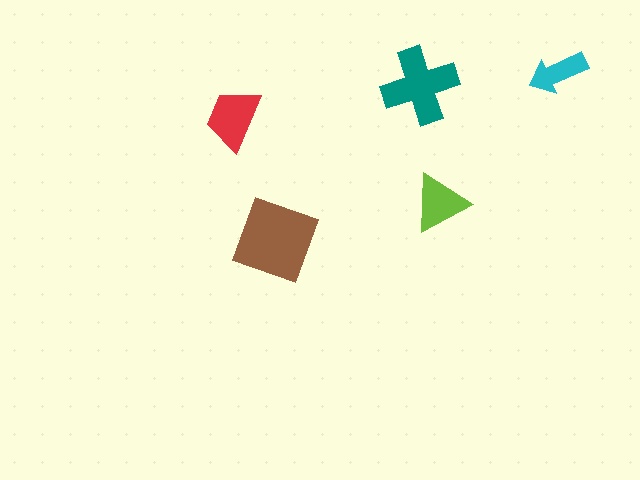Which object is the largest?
The brown diamond.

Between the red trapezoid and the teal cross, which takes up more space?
The teal cross.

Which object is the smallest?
The cyan arrow.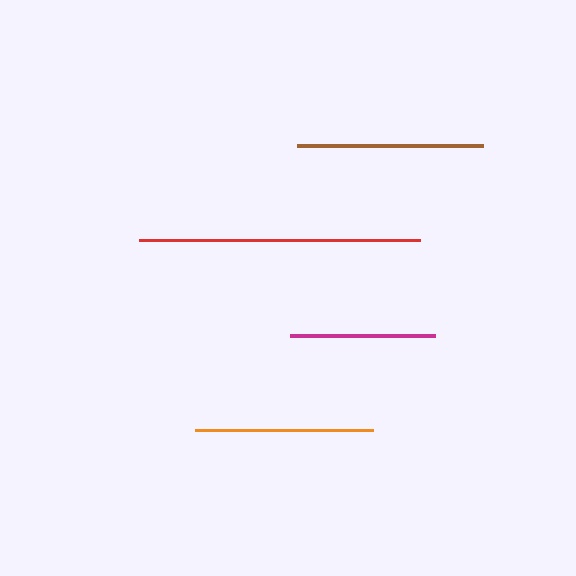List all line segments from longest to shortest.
From longest to shortest: red, brown, orange, magenta.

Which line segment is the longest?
The red line is the longest at approximately 282 pixels.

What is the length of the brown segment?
The brown segment is approximately 186 pixels long.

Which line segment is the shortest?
The magenta line is the shortest at approximately 144 pixels.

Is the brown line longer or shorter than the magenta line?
The brown line is longer than the magenta line.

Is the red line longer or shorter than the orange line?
The red line is longer than the orange line.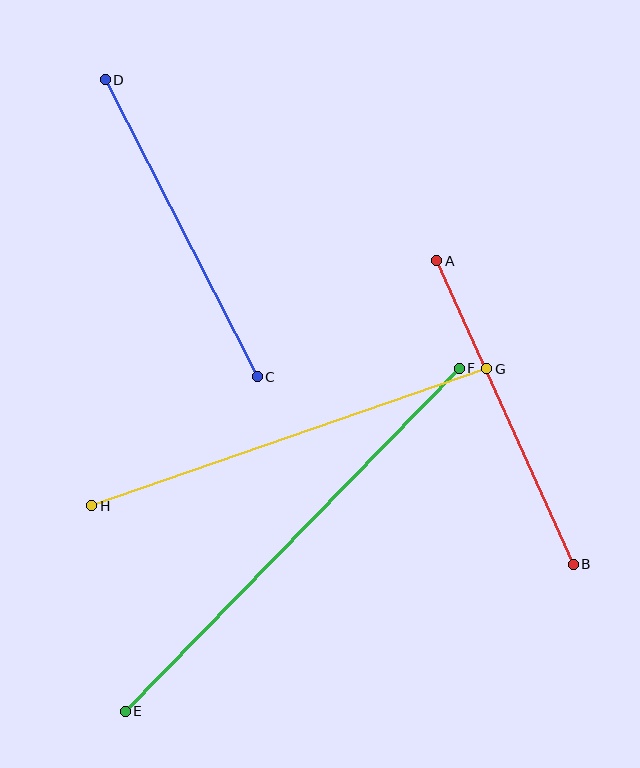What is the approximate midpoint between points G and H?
The midpoint is at approximately (289, 437) pixels.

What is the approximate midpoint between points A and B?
The midpoint is at approximately (505, 412) pixels.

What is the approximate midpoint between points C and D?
The midpoint is at approximately (181, 228) pixels.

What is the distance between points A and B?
The distance is approximately 332 pixels.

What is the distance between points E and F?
The distance is approximately 479 pixels.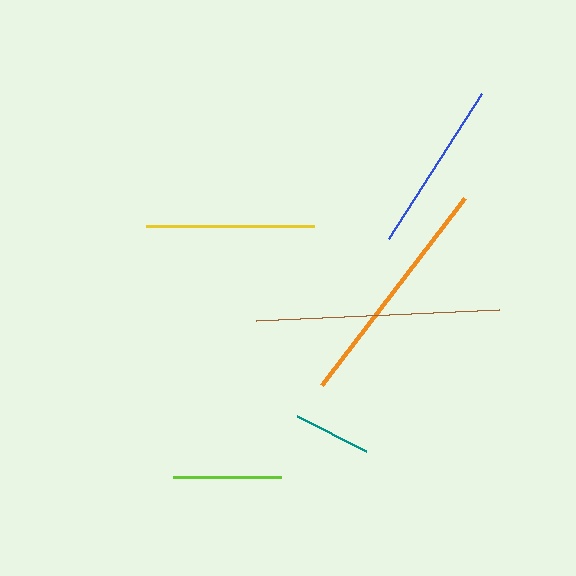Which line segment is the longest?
The brown line is the longest at approximately 243 pixels.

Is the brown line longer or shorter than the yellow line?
The brown line is longer than the yellow line.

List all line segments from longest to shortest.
From longest to shortest: brown, orange, blue, yellow, lime, teal.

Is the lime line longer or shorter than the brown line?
The brown line is longer than the lime line.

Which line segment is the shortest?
The teal line is the shortest at approximately 78 pixels.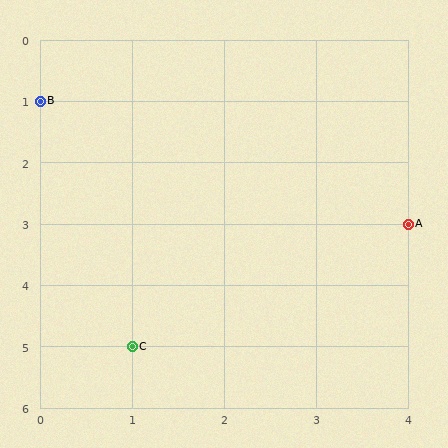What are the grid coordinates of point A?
Point A is at grid coordinates (4, 3).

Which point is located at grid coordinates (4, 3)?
Point A is at (4, 3).